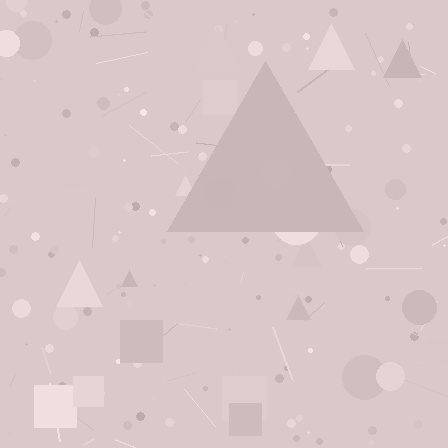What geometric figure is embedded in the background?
A triangle is embedded in the background.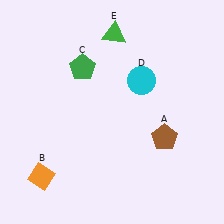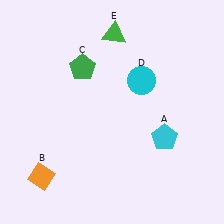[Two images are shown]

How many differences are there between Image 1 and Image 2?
There is 1 difference between the two images.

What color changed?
The pentagon (A) changed from brown in Image 1 to cyan in Image 2.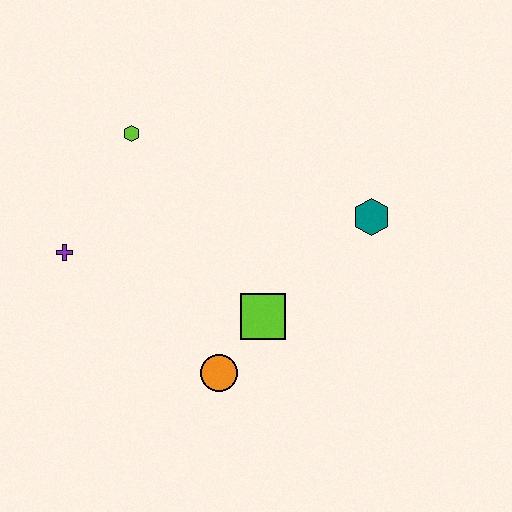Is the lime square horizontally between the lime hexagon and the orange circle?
No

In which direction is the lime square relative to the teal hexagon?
The lime square is to the left of the teal hexagon.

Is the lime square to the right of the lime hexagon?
Yes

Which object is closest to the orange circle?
The lime square is closest to the orange circle.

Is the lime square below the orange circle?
No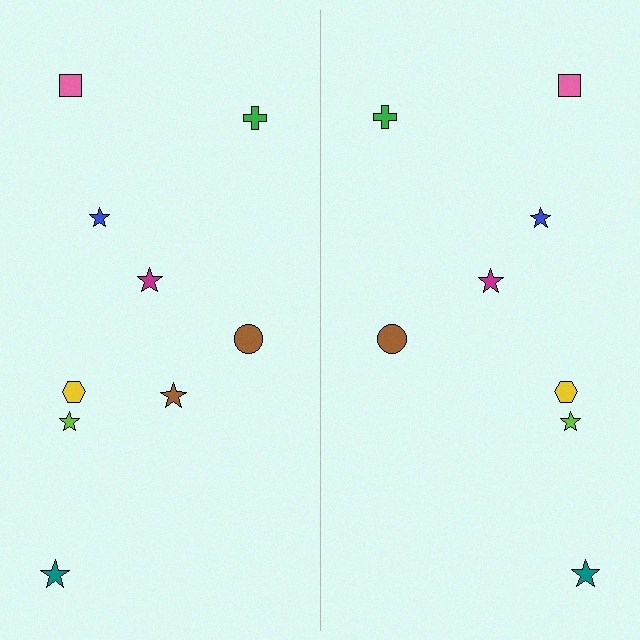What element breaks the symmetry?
A brown star is missing from the right side.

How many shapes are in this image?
There are 17 shapes in this image.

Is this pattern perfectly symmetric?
No, the pattern is not perfectly symmetric. A brown star is missing from the right side.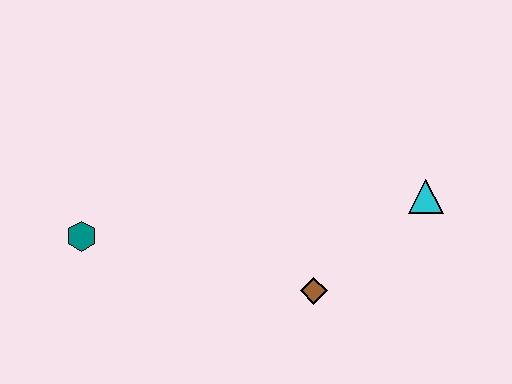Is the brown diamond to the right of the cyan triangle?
No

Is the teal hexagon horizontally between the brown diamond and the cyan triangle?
No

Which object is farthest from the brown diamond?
The teal hexagon is farthest from the brown diamond.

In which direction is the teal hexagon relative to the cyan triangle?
The teal hexagon is to the left of the cyan triangle.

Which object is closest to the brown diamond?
The cyan triangle is closest to the brown diamond.